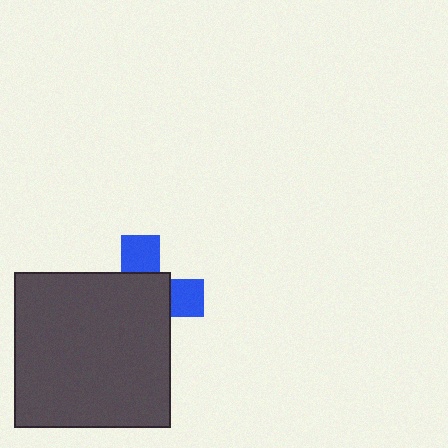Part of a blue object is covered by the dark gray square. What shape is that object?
It is a cross.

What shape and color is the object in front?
The object in front is a dark gray square.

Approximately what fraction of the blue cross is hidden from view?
Roughly 68% of the blue cross is hidden behind the dark gray square.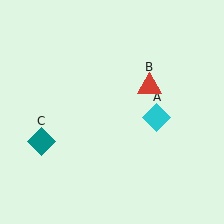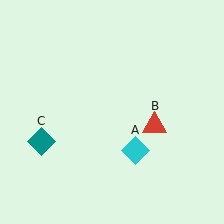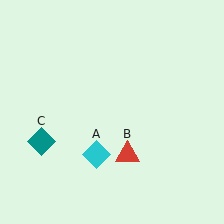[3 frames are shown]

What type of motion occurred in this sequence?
The cyan diamond (object A), red triangle (object B) rotated clockwise around the center of the scene.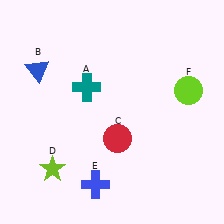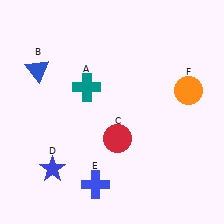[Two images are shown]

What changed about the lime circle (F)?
In Image 1, F is lime. In Image 2, it changed to orange.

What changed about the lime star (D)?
In Image 1, D is lime. In Image 2, it changed to blue.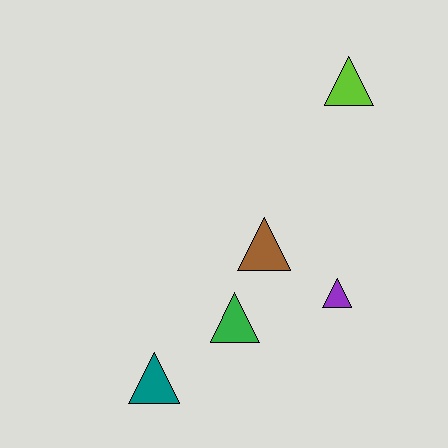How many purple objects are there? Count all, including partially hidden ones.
There is 1 purple object.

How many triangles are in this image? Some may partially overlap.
There are 5 triangles.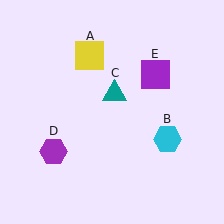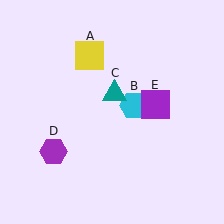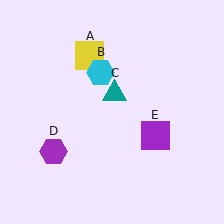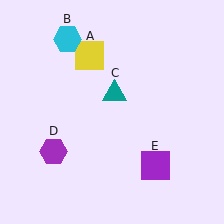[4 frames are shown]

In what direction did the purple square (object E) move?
The purple square (object E) moved down.